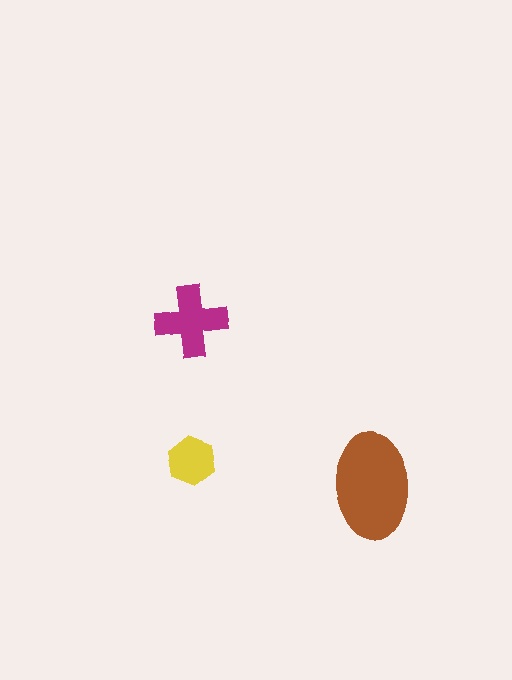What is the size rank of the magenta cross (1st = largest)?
2nd.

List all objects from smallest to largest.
The yellow hexagon, the magenta cross, the brown ellipse.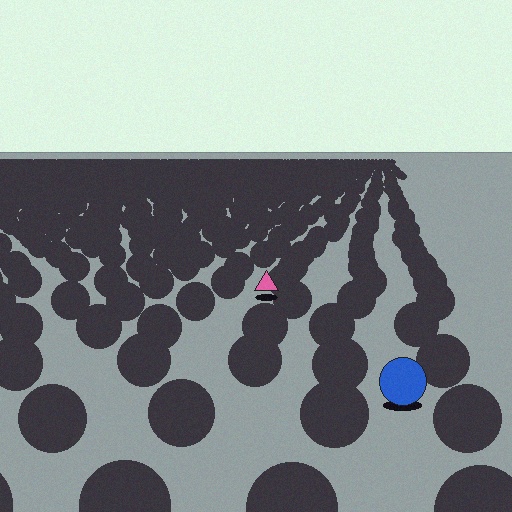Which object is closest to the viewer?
The blue circle is closest. The texture marks near it are larger and more spread out.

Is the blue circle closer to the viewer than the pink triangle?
Yes. The blue circle is closer — you can tell from the texture gradient: the ground texture is coarser near it.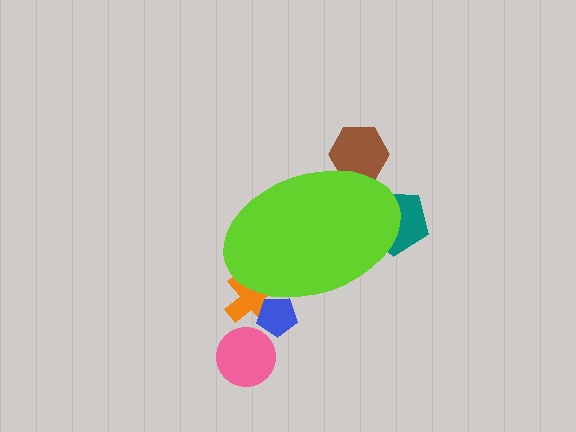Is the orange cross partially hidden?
Yes, the orange cross is partially hidden behind the lime ellipse.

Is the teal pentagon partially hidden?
Yes, the teal pentagon is partially hidden behind the lime ellipse.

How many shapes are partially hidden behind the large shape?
4 shapes are partially hidden.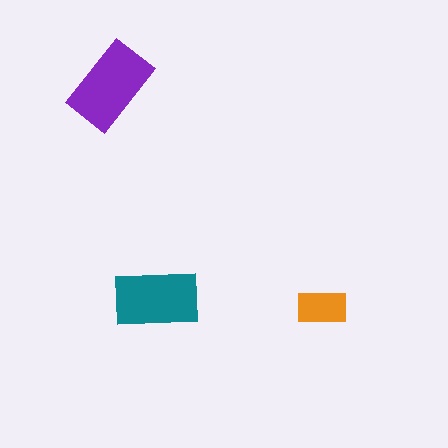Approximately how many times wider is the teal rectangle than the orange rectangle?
About 1.5 times wider.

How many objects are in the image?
There are 3 objects in the image.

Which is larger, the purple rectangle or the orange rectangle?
The purple one.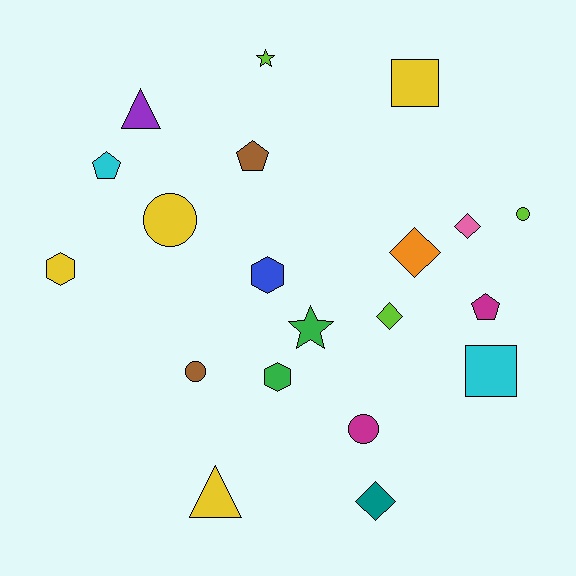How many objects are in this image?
There are 20 objects.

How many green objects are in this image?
There are 2 green objects.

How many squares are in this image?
There are 2 squares.